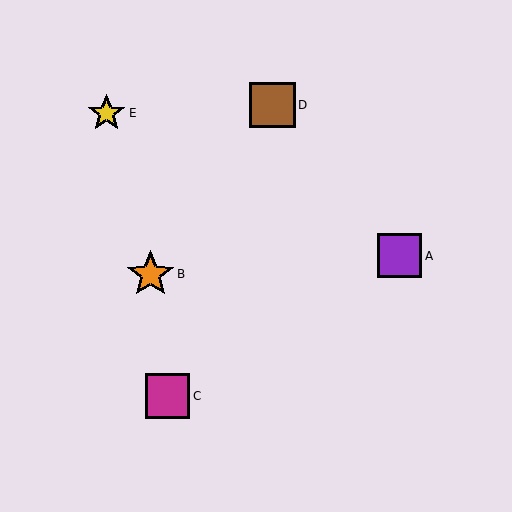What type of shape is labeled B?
Shape B is an orange star.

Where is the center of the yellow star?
The center of the yellow star is at (107, 113).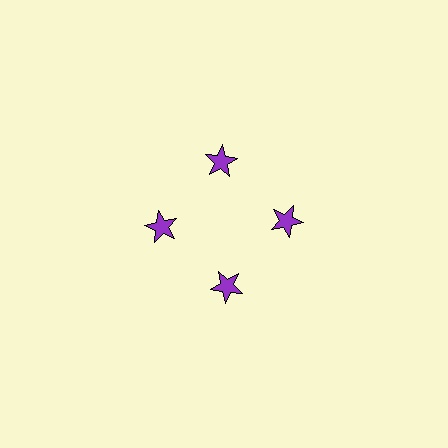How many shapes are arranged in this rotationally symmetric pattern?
There are 4 shapes, arranged in 4 groups of 1.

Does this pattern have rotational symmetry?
Yes, this pattern has 4-fold rotational symmetry. It looks the same after rotating 90 degrees around the center.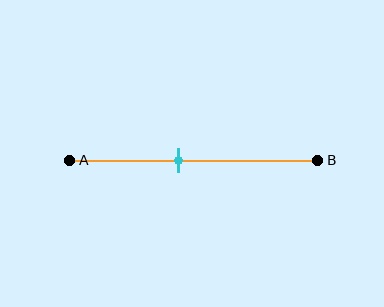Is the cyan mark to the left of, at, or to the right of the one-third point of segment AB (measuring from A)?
The cyan mark is to the right of the one-third point of segment AB.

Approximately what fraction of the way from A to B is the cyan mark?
The cyan mark is approximately 45% of the way from A to B.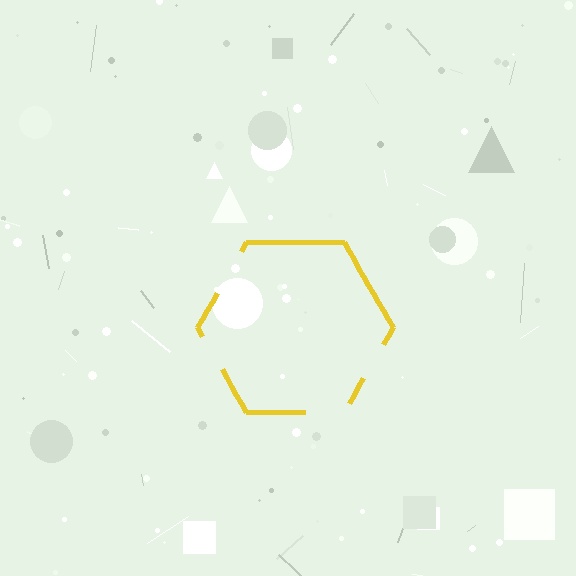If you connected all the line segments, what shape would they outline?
They would outline a hexagon.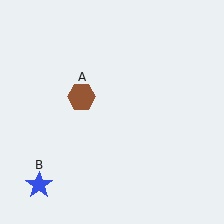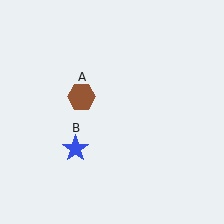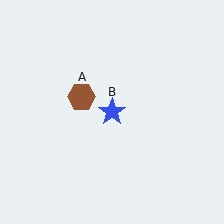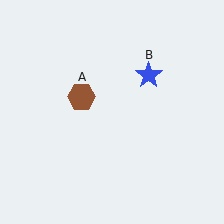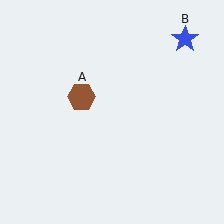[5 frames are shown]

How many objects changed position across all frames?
1 object changed position: blue star (object B).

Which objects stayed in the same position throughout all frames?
Brown hexagon (object A) remained stationary.